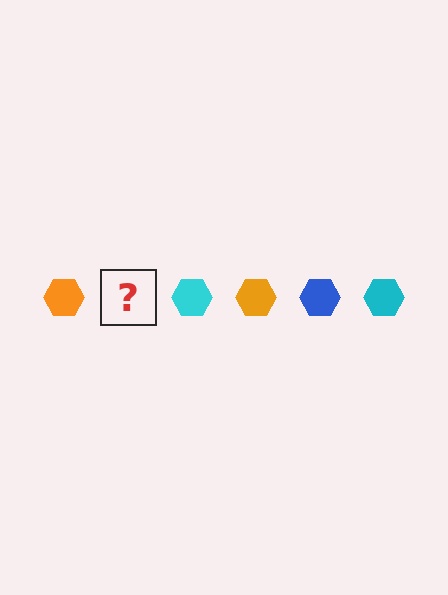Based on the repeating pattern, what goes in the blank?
The blank should be a blue hexagon.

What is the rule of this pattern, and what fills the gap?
The rule is that the pattern cycles through orange, blue, cyan hexagons. The gap should be filled with a blue hexagon.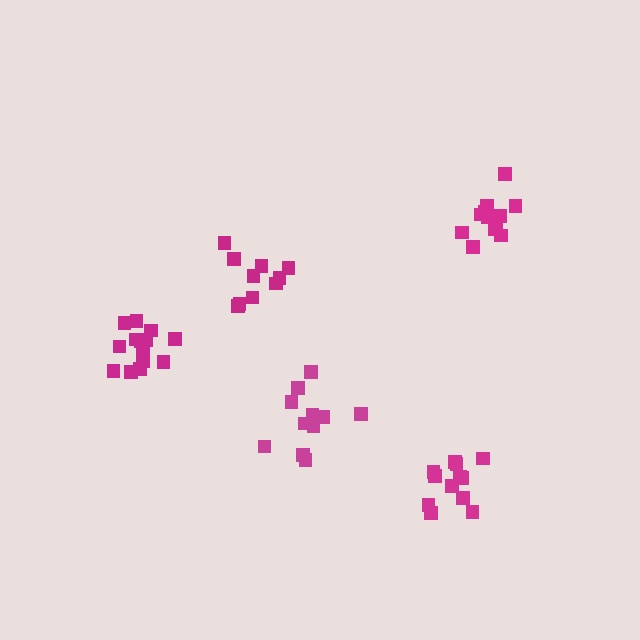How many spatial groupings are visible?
There are 5 spatial groupings.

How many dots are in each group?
Group 1: 14 dots, Group 2: 13 dots, Group 3: 11 dots, Group 4: 12 dots, Group 5: 10 dots (60 total).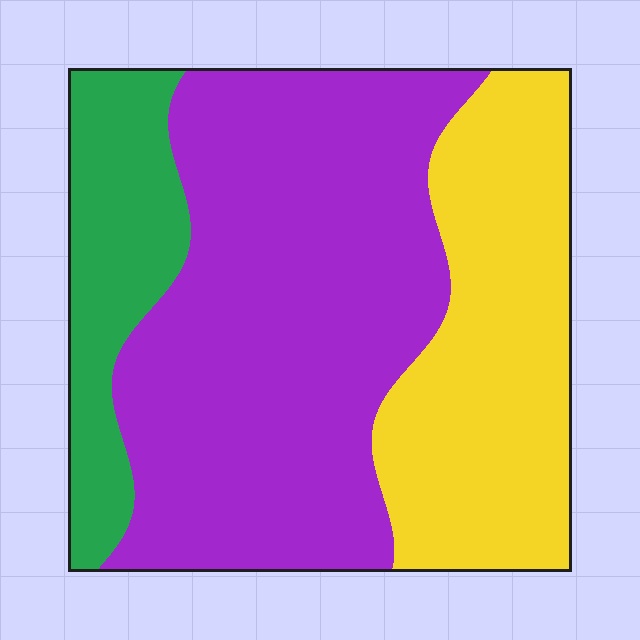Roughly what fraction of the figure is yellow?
Yellow takes up about one third (1/3) of the figure.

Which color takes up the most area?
Purple, at roughly 55%.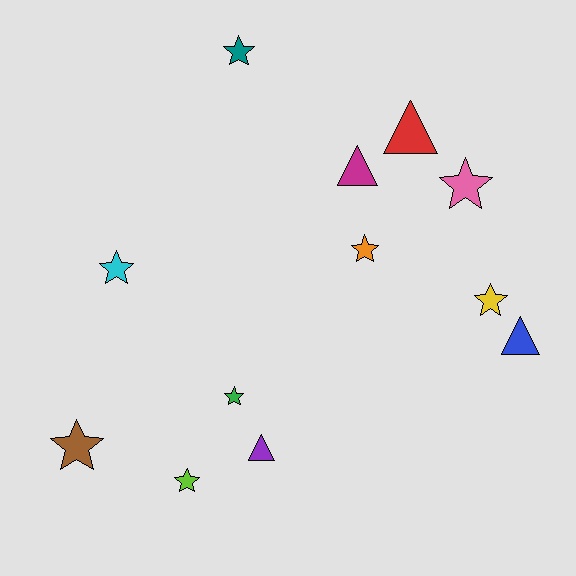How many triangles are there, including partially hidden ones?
There are 4 triangles.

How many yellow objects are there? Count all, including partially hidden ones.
There is 1 yellow object.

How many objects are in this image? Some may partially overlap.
There are 12 objects.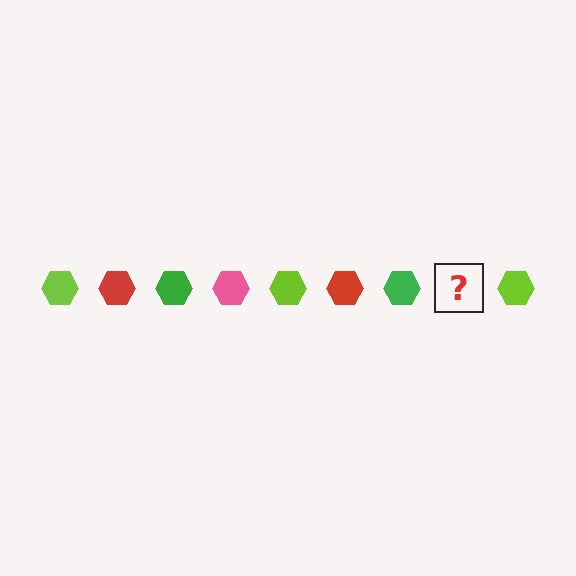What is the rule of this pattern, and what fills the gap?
The rule is that the pattern cycles through lime, red, green, pink hexagons. The gap should be filled with a pink hexagon.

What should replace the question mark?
The question mark should be replaced with a pink hexagon.